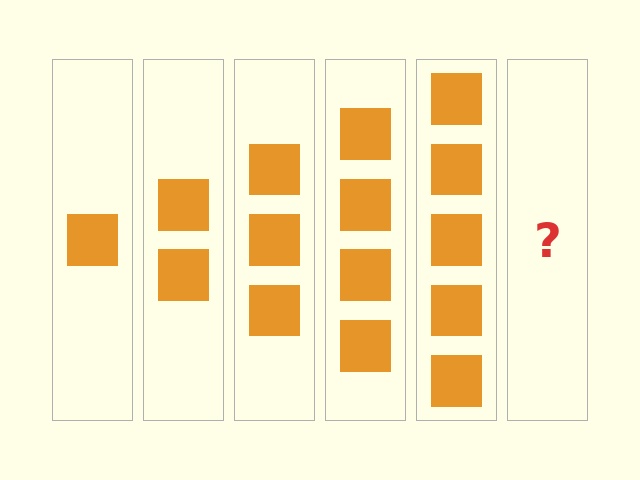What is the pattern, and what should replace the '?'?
The pattern is that each step adds one more square. The '?' should be 6 squares.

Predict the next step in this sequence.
The next step is 6 squares.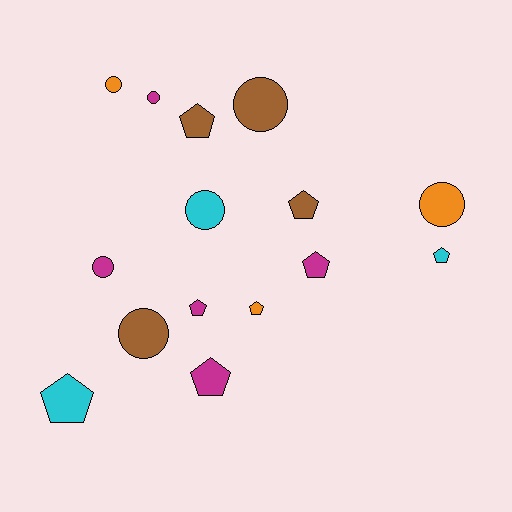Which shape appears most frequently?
Pentagon, with 8 objects.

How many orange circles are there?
There are 2 orange circles.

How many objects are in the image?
There are 15 objects.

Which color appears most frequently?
Magenta, with 5 objects.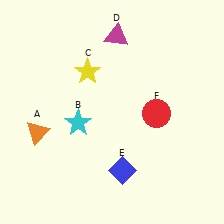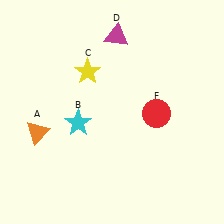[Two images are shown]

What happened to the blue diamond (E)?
The blue diamond (E) was removed in Image 2. It was in the bottom-right area of Image 1.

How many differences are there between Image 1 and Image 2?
There is 1 difference between the two images.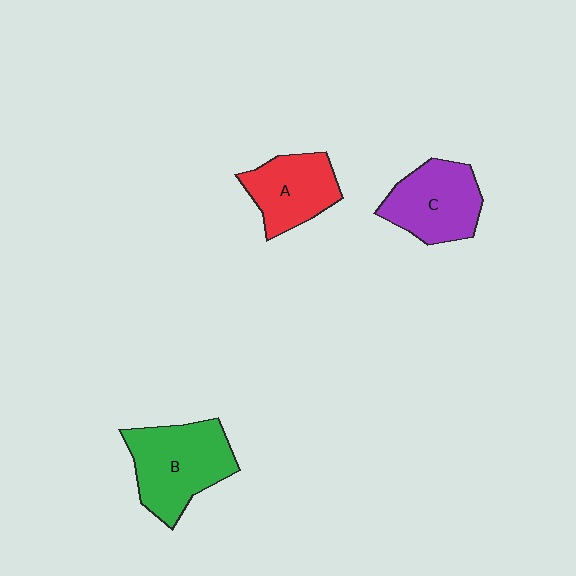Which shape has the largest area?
Shape B (green).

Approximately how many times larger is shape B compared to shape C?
Approximately 1.2 times.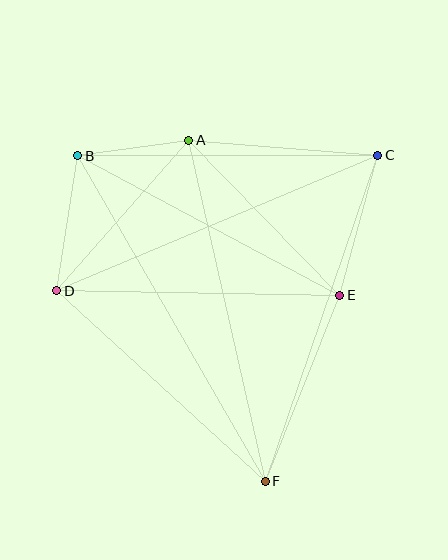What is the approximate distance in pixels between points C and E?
The distance between C and E is approximately 145 pixels.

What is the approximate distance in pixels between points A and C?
The distance between A and C is approximately 189 pixels.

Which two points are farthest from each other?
Points B and F are farthest from each other.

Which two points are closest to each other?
Points A and B are closest to each other.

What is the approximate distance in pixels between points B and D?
The distance between B and D is approximately 137 pixels.